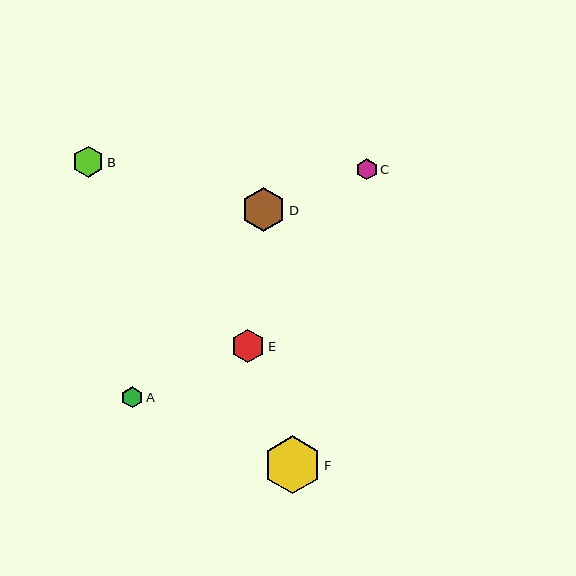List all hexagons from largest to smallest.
From largest to smallest: F, D, E, B, A, C.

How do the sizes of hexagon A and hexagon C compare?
Hexagon A and hexagon C are approximately the same size.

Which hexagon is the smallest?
Hexagon C is the smallest with a size of approximately 21 pixels.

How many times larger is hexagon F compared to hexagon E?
Hexagon F is approximately 1.7 times the size of hexagon E.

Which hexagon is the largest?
Hexagon F is the largest with a size of approximately 58 pixels.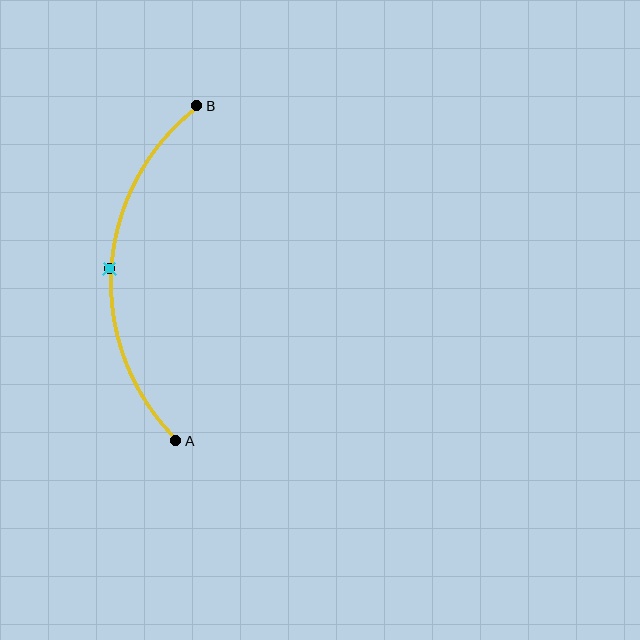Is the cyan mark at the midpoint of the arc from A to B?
Yes. The cyan mark lies on the arc at equal arc-length from both A and B — it is the arc midpoint.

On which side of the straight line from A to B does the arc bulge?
The arc bulges to the left of the straight line connecting A and B.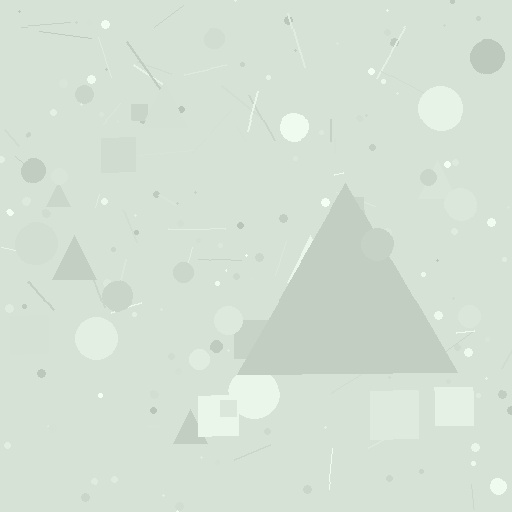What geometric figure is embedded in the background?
A triangle is embedded in the background.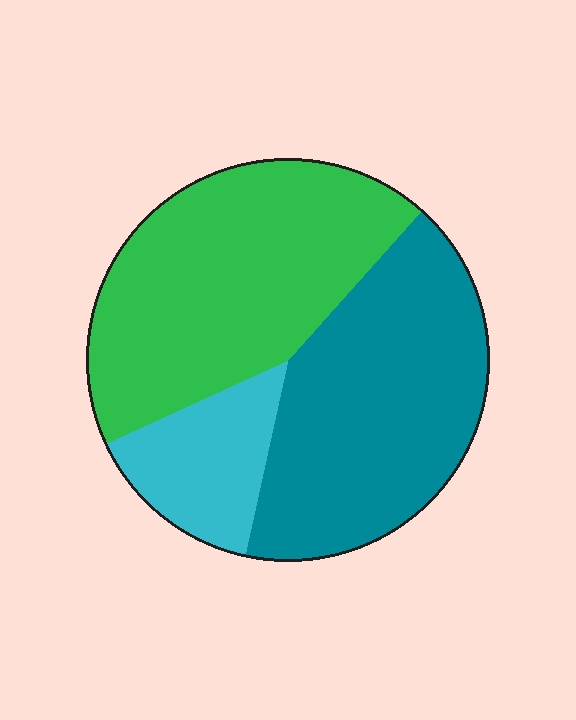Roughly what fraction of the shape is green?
Green takes up about two fifths (2/5) of the shape.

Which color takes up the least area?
Cyan, at roughly 15%.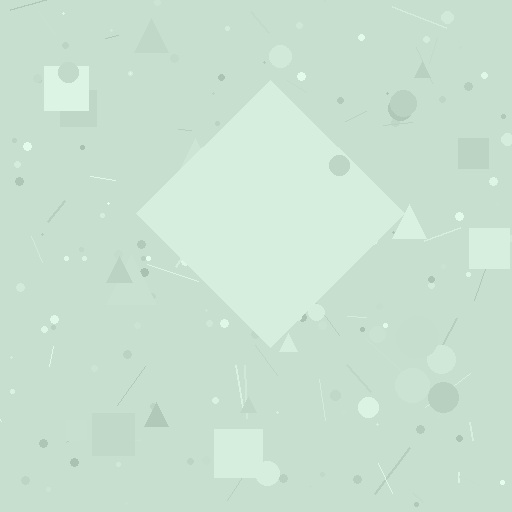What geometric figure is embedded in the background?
A diamond is embedded in the background.